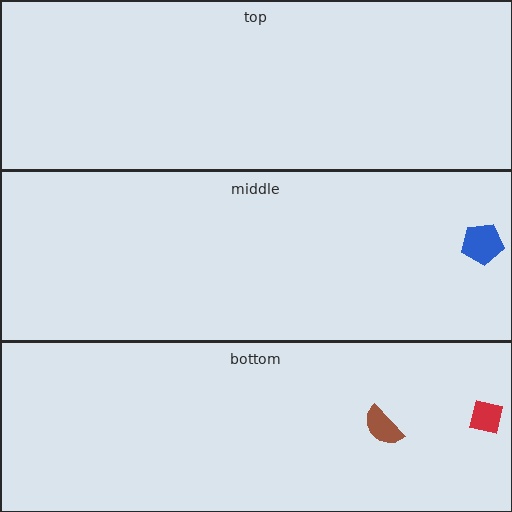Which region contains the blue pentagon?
The middle region.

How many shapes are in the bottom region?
2.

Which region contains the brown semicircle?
The bottom region.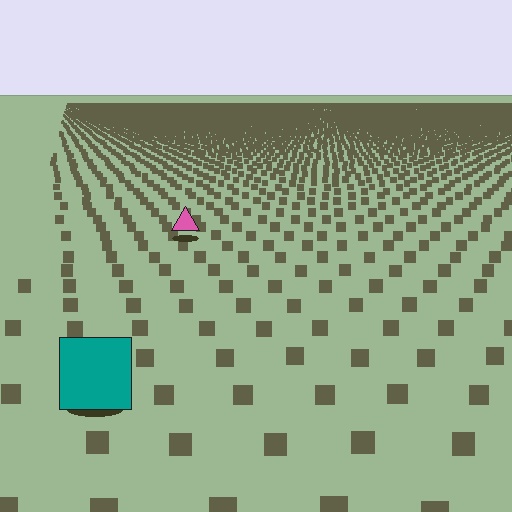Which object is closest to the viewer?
The teal square is closest. The texture marks near it are larger and more spread out.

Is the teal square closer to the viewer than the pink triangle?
Yes. The teal square is closer — you can tell from the texture gradient: the ground texture is coarser near it.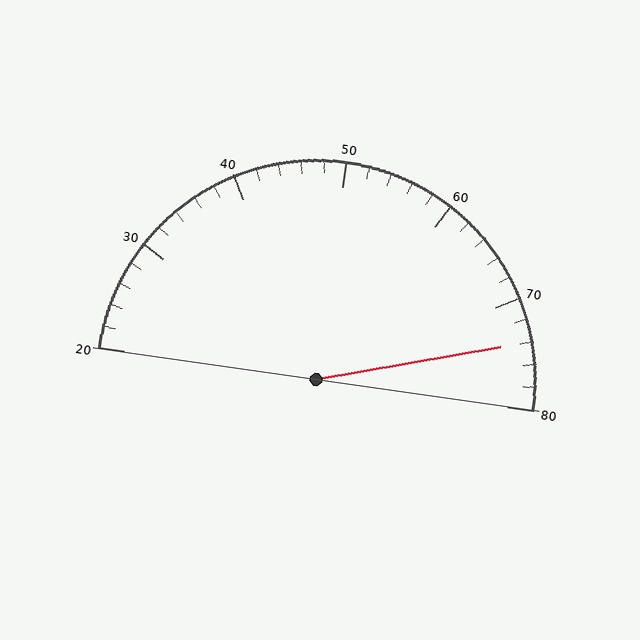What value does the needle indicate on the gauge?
The needle indicates approximately 74.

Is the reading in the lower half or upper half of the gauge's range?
The reading is in the upper half of the range (20 to 80).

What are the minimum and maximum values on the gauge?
The gauge ranges from 20 to 80.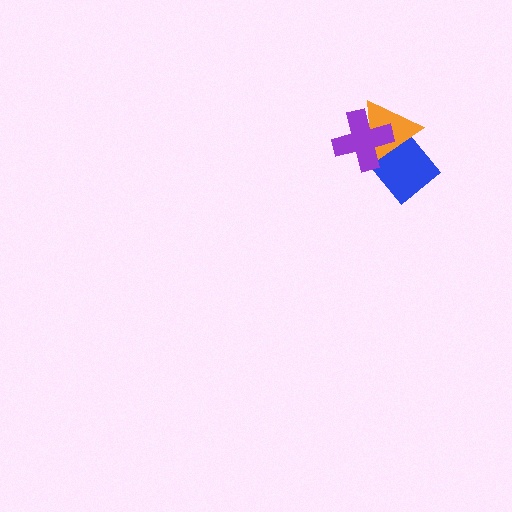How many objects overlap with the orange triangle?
2 objects overlap with the orange triangle.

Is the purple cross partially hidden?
No, no other shape covers it.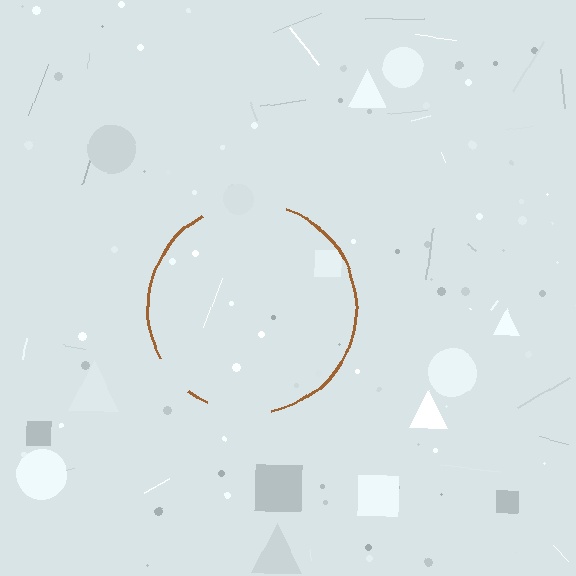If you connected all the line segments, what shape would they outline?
They would outline a circle.